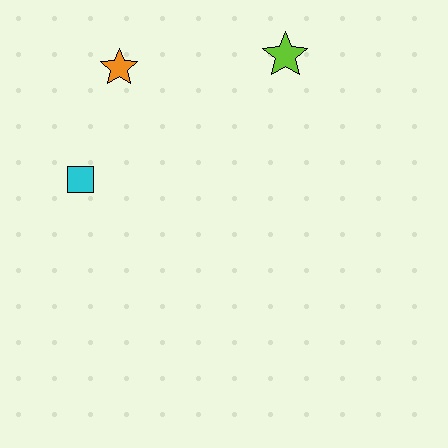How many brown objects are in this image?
There are no brown objects.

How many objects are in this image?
There are 3 objects.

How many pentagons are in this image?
There are no pentagons.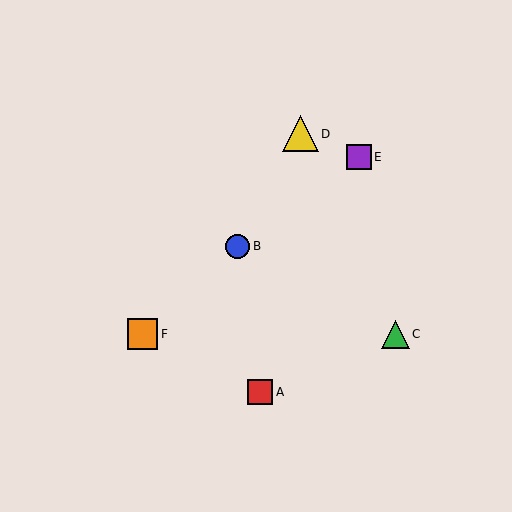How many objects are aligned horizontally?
2 objects (C, F) are aligned horizontally.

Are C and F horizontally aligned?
Yes, both are at y≈334.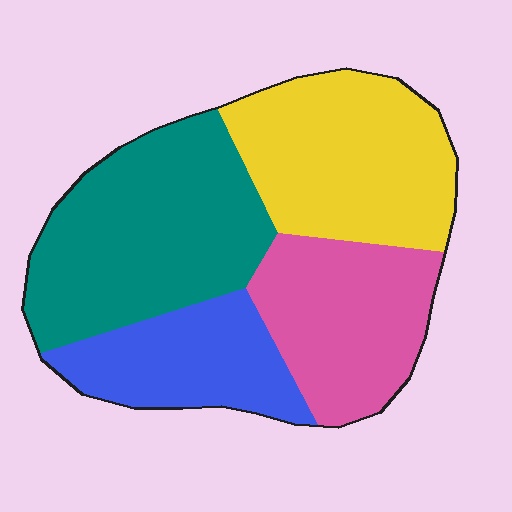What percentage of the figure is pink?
Pink takes up about one fifth (1/5) of the figure.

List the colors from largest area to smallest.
From largest to smallest: teal, yellow, pink, blue.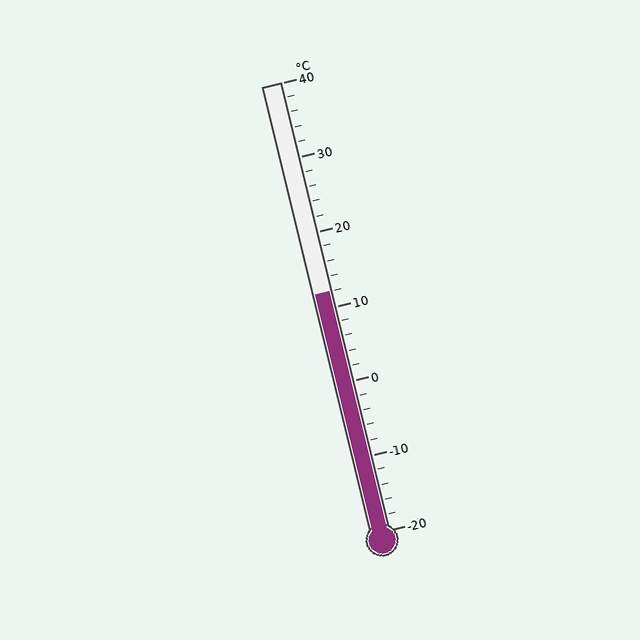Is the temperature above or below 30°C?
The temperature is below 30°C.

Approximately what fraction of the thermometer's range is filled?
The thermometer is filled to approximately 55% of its range.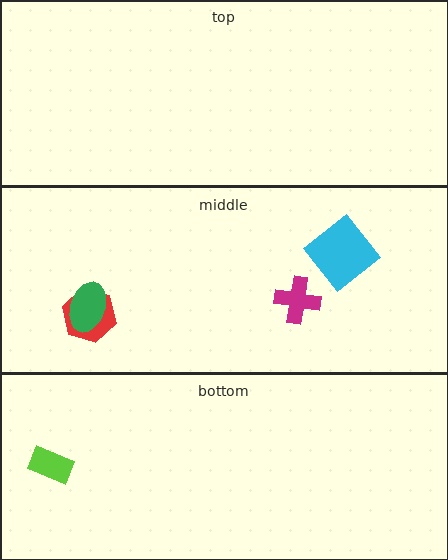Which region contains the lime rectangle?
The bottom region.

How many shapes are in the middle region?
4.